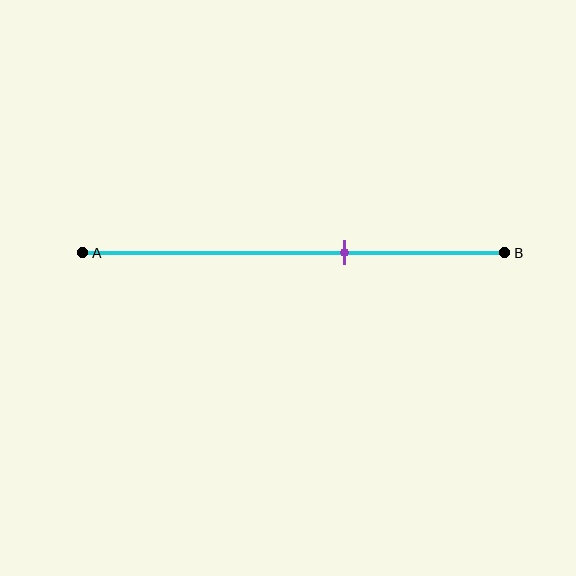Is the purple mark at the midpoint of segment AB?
No, the mark is at about 60% from A, not at the 50% midpoint.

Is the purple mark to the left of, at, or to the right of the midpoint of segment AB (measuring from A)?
The purple mark is to the right of the midpoint of segment AB.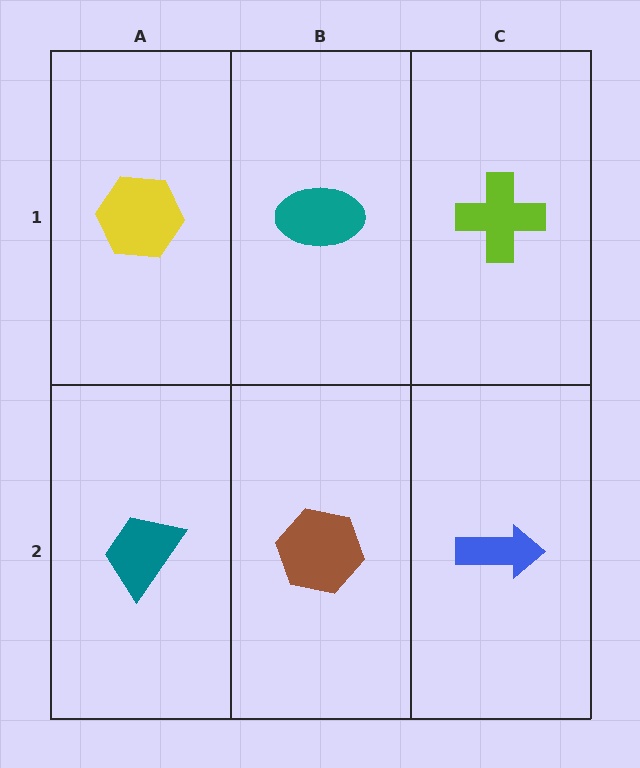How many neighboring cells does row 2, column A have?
2.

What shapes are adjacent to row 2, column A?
A yellow hexagon (row 1, column A), a brown hexagon (row 2, column B).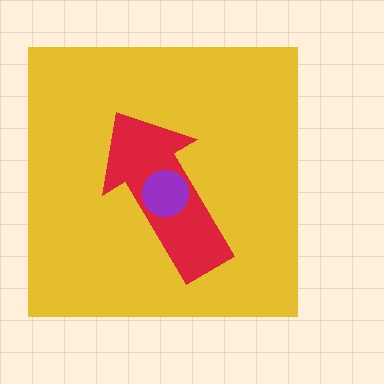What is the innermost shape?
The purple circle.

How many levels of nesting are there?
3.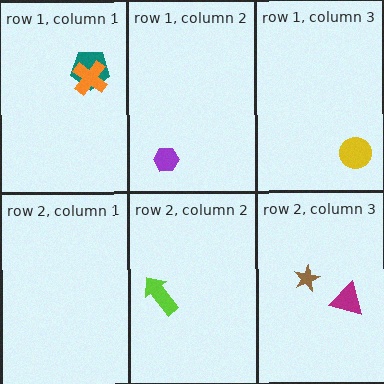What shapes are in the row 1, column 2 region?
The purple hexagon.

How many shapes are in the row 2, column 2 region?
1.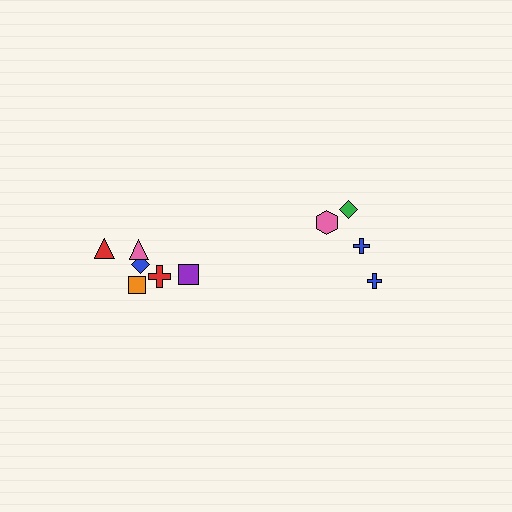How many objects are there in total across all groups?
There are 10 objects.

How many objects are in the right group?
There are 4 objects.